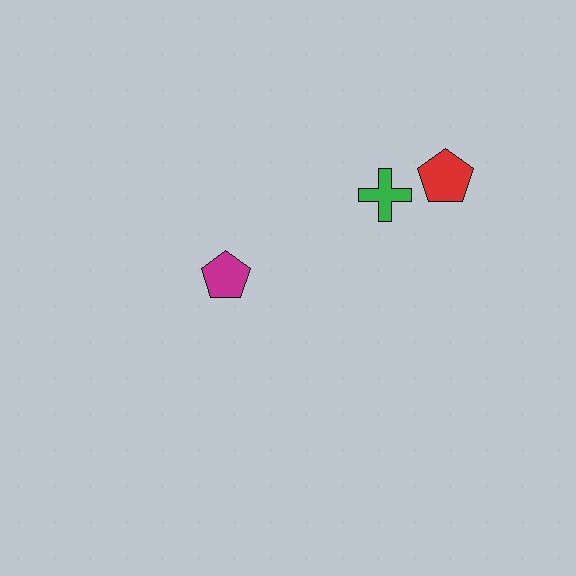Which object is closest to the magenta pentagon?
The green cross is closest to the magenta pentagon.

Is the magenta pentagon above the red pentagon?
No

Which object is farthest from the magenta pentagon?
The red pentagon is farthest from the magenta pentagon.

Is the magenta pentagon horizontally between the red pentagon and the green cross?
No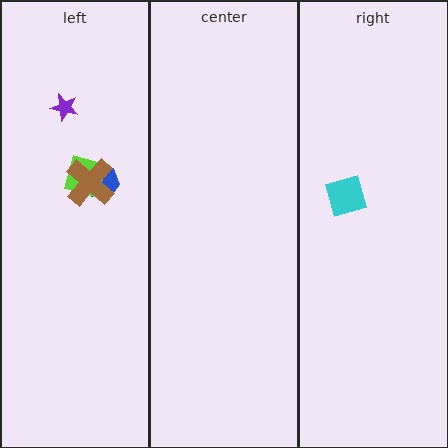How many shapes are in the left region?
4.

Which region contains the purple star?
The left region.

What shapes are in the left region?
The blue hexagon, the lime square, the purple star, the brown cross.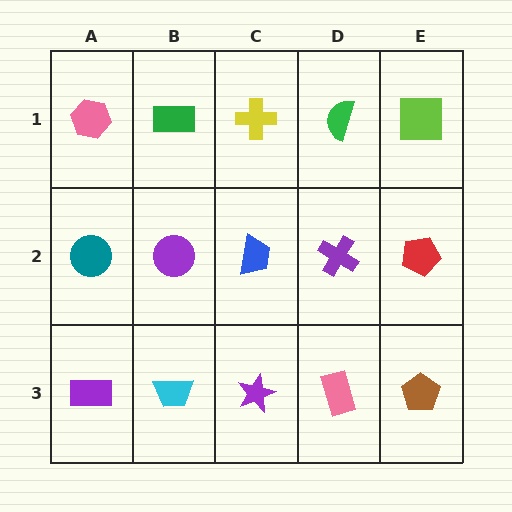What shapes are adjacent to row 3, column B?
A purple circle (row 2, column B), a purple rectangle (row 3, column A), a purple star (row 3, column C).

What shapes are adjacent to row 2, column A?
A pink hexagon (row 1, column A), a purple rectangle (row 3, column A), a purple circle (row 2, column B).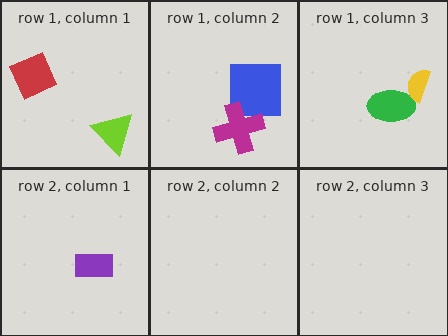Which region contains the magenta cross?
The row 1, column 2 region.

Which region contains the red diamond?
The row 1, column 1 region.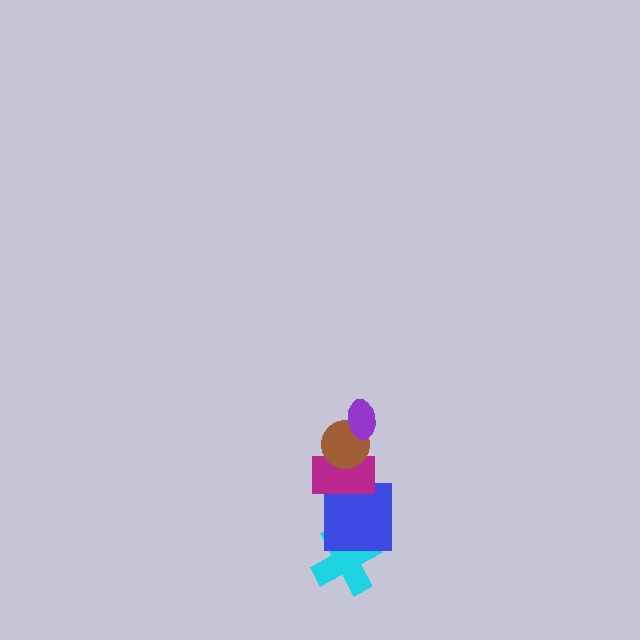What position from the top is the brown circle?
The brown circle is 2nd from the top.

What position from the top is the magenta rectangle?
The magenta rectangle is 3rd from the top.